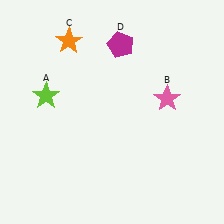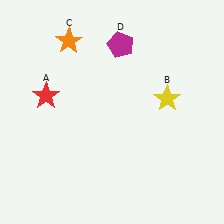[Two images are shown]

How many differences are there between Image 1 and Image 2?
There are 2 differences between the two images.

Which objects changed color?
A changed from lime to red. B changed from pink to yellow.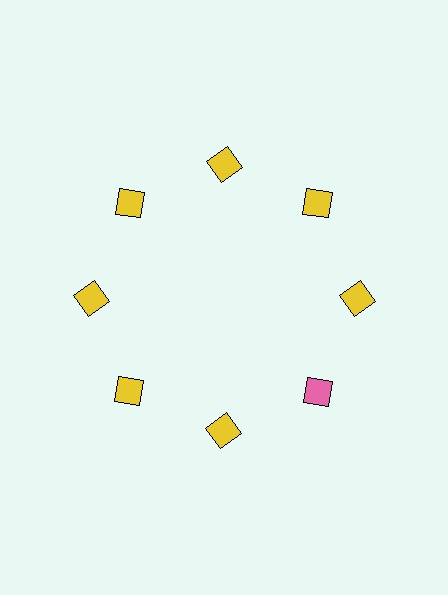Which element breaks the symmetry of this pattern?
The pink square at roughly the 4 o'clock position breaks the symmetry. All other shapes are yellow squares.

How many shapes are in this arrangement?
There are 8 shapes arranged in a ring pattern.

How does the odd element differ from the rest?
It has a different color: pink instead of yellow.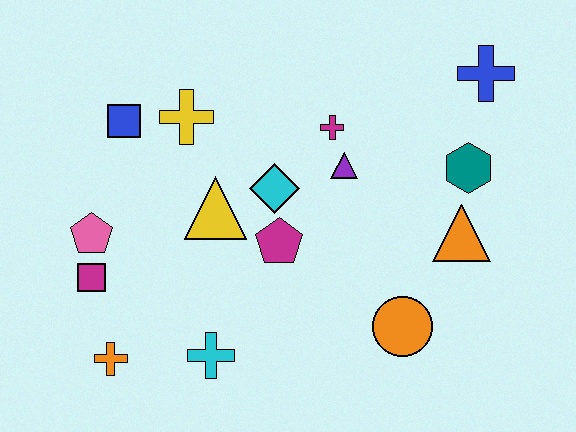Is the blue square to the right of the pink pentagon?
Yes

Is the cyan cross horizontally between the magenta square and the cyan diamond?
Yes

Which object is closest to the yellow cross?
The blue square is closest to the yellow cross.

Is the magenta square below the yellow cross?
Yes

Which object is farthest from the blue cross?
The orange cross is farthest from the blue cross.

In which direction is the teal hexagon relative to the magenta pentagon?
The teal hexagon is to the right of the magenta pentagon.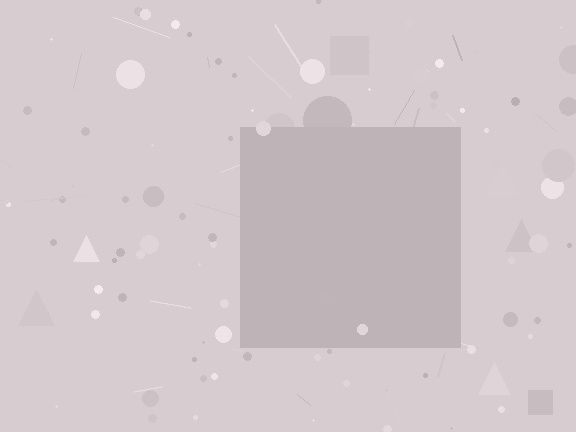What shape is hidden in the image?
A square is hidden in the image.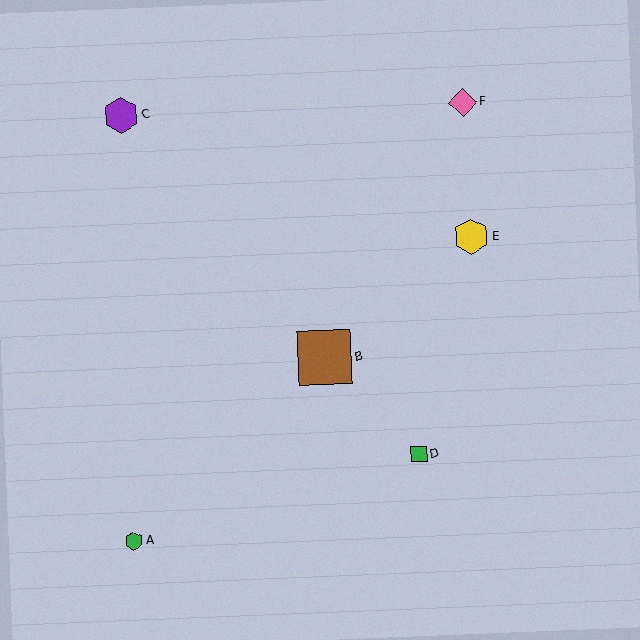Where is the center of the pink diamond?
The center of the pink diamond is at (463, 102).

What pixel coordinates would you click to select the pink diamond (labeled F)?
Click at (463, 102) to select the pink diamond F.